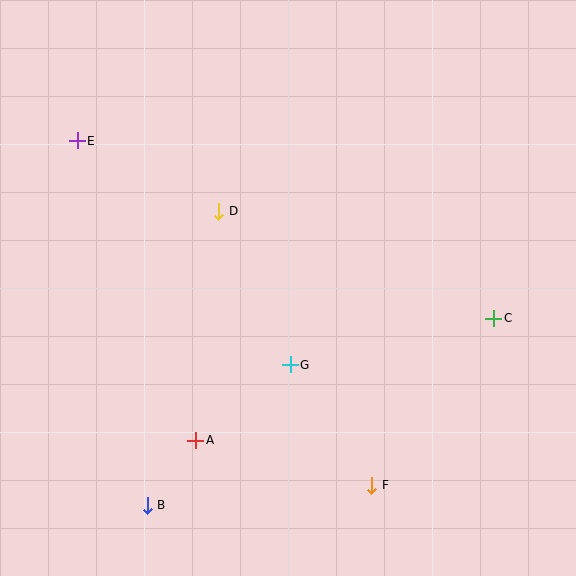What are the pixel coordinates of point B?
Point B is at (147, 505).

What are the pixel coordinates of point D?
Point D is at (219, 211).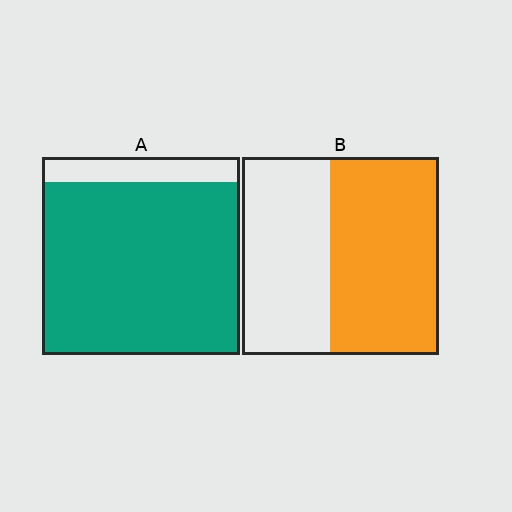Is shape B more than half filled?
Yes.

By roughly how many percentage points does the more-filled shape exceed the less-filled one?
By roughly 30 percentage points (A over B).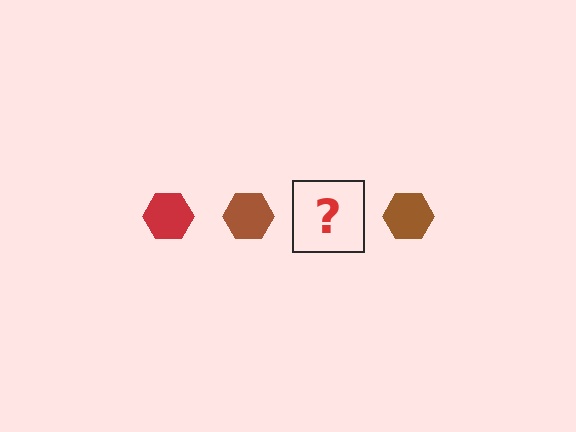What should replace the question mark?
The question mark should be replaced with a red hexagon.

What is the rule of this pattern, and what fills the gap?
The rule is that the pattern cycles through red, brown hexagons. The gap should be filled with a red hexagon.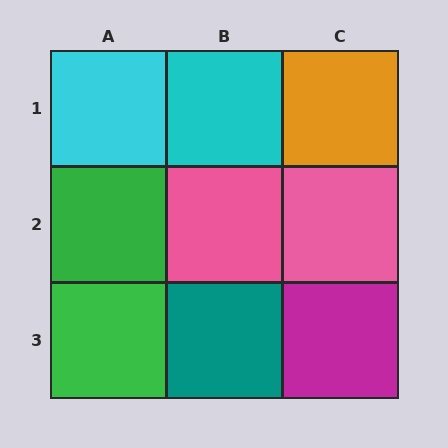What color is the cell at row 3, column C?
Magenta.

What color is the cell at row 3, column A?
Green.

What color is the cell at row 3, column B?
Teal.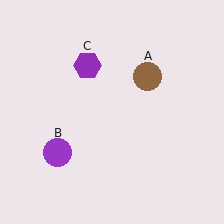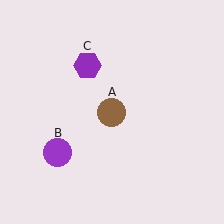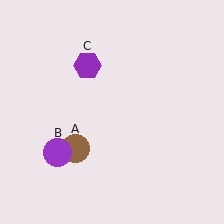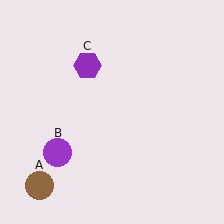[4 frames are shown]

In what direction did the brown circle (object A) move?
The brown circle (object A) moved down and to the left.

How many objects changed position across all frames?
1 object changed position: brown circle (object A).